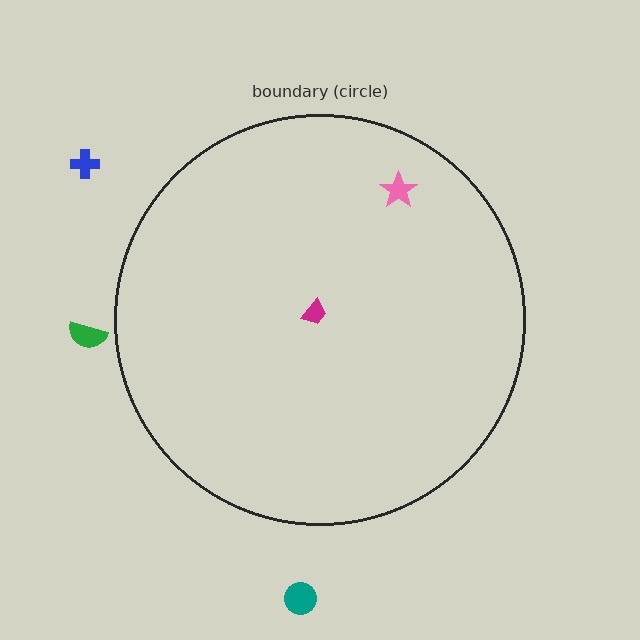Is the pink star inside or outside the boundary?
Inside.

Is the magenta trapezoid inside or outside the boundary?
Inside.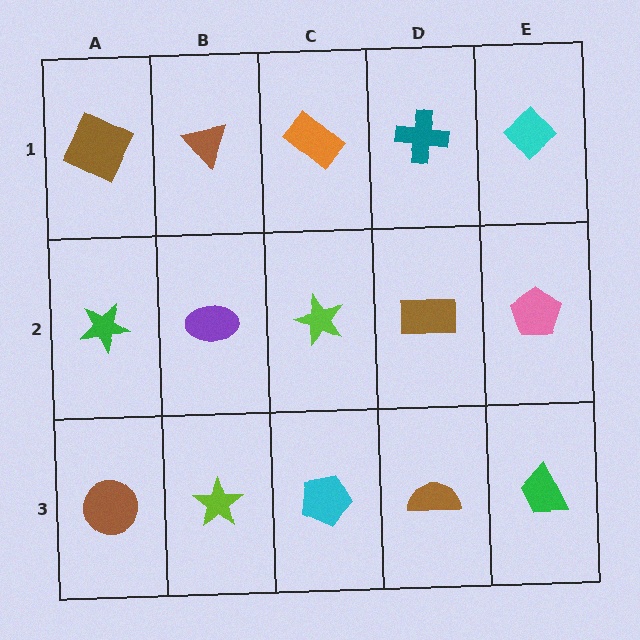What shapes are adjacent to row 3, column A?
A green star (row 2, column A), a lime star (row 3, column B).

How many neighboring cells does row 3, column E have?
2.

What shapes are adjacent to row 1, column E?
A pink pentagon (row 2, column E), a teal cross (row 1, column D).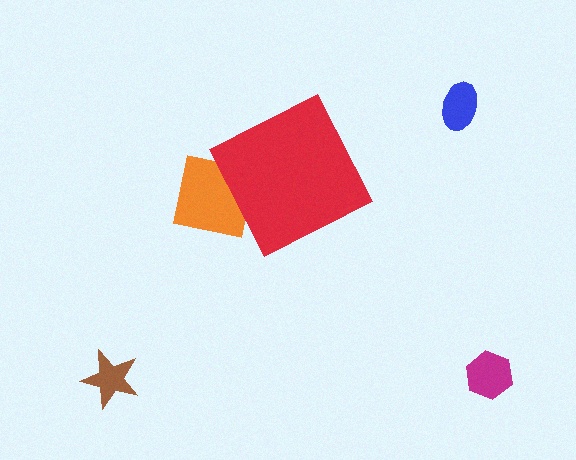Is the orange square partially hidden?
Yes, the orange square is partially hidden behind the red diamond.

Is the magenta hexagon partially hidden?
No, the magenta hexagon is fully visible.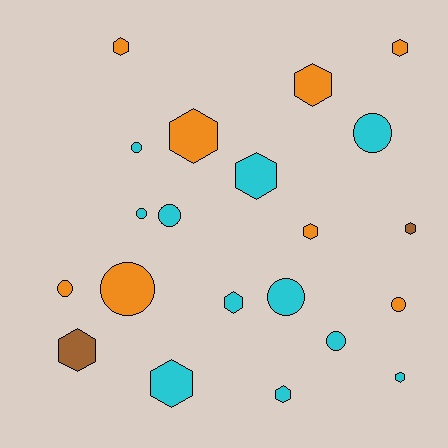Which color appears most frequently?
Cyan, with 11 objects.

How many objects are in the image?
There are 21 objects.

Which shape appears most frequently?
Hexagon, with 12 objects.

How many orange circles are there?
There are 3 orange circles.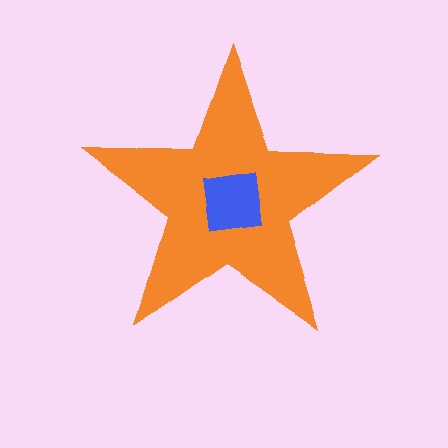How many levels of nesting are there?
2.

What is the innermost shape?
The blue square.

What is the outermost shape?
The orange star.